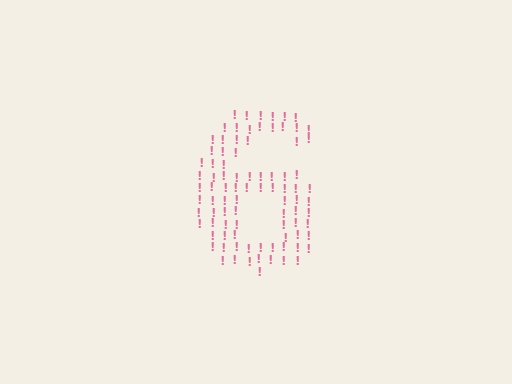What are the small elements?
The small elements are exclamation marks.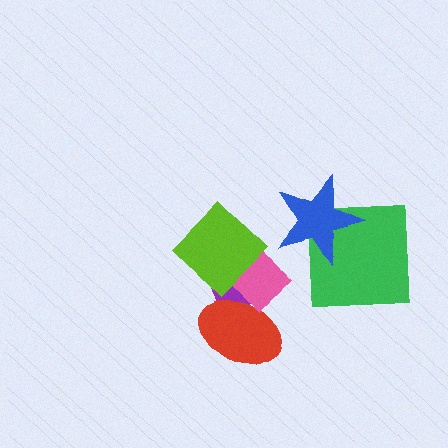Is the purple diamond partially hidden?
Yes, it is partially covered by another shape.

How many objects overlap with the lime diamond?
2 objects overlap with the lime diamond.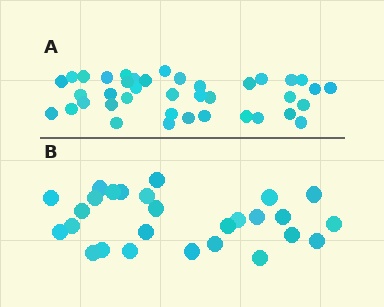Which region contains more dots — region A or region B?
Region A (the top region) has more dots.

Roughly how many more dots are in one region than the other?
Region A has roughly 12 or so more dots than region B.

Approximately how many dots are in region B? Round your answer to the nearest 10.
About 30 dots. (The exact count is 27, which rounds to 30.)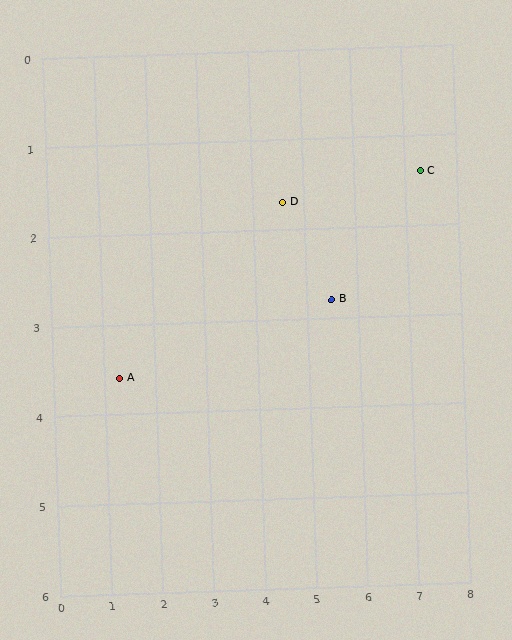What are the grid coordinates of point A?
Point A is at approximately (1.3, 3.6).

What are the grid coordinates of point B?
Point B is at approximately (5.5, 2.8).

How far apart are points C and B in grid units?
Points C and B are about 2.3 grid units apart.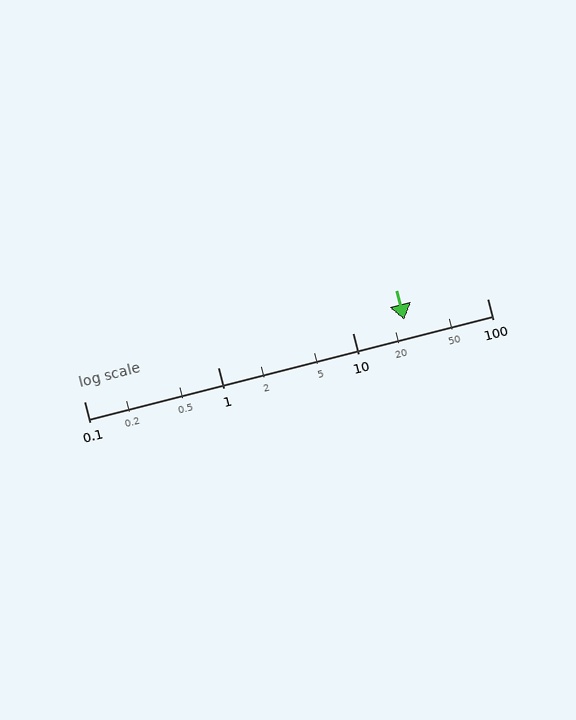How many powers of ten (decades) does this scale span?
The scale spans 3 decades, from 0.1 to 100.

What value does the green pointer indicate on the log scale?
The pointer indicates approximately 24.